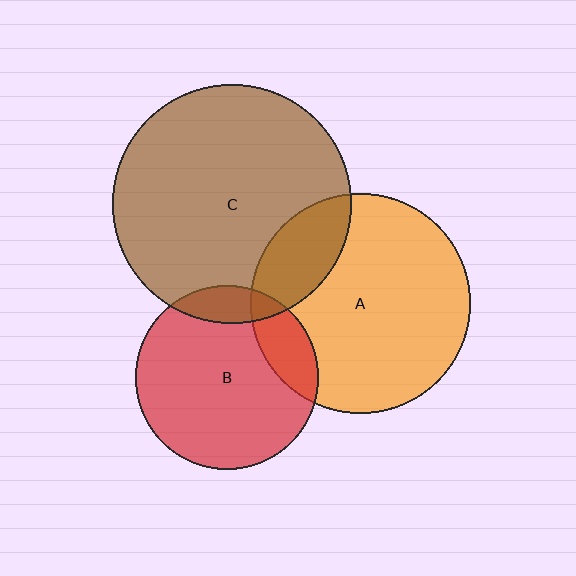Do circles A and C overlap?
Yes.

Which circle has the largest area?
Circle C (brown).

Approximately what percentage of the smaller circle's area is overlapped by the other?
Approximately 20%.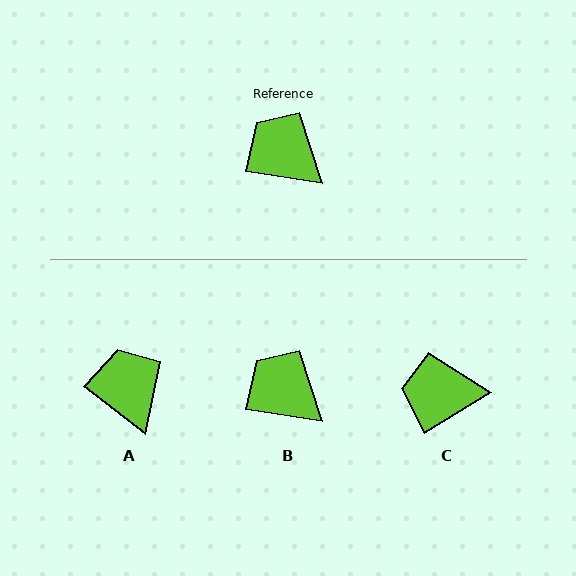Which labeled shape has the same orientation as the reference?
B.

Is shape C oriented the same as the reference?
No, it is off by about 40 degrees.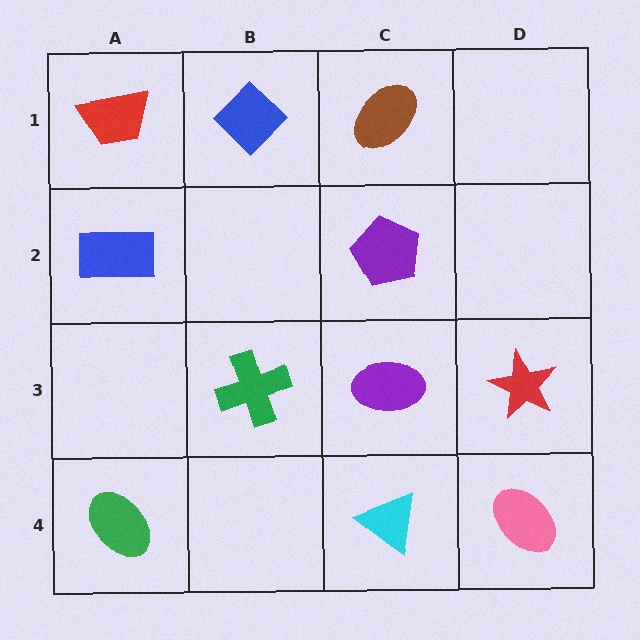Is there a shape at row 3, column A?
No, that cell is empty.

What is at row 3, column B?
A green cross.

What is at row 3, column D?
A red star.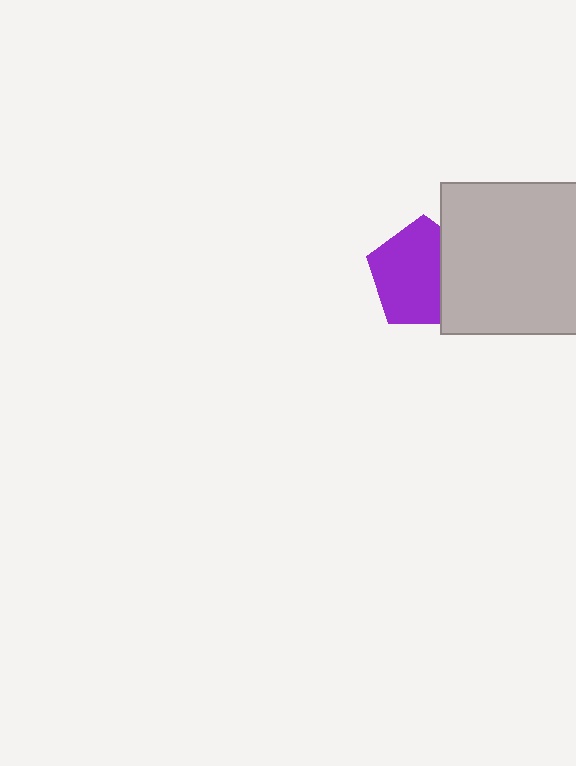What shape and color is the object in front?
The object in front is a light gray square.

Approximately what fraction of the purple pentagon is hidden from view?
Roughly 32% of the purple pentagon is hidden behind the light gray square.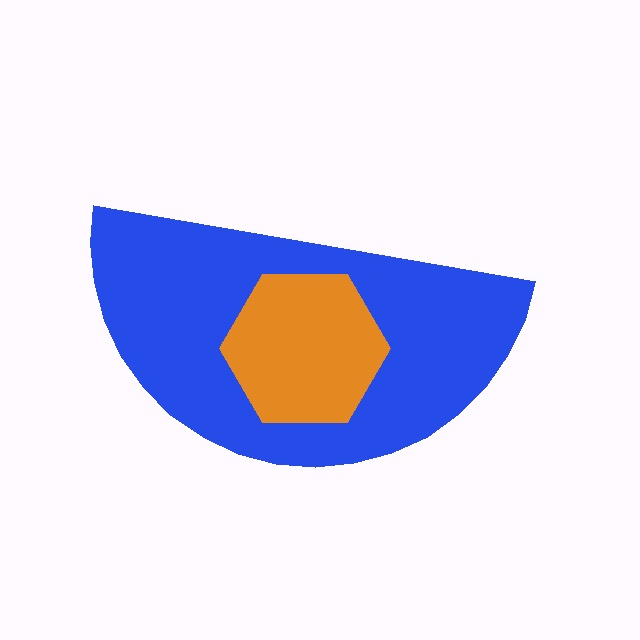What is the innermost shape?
The orange hexagon.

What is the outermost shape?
The blue semicircle.